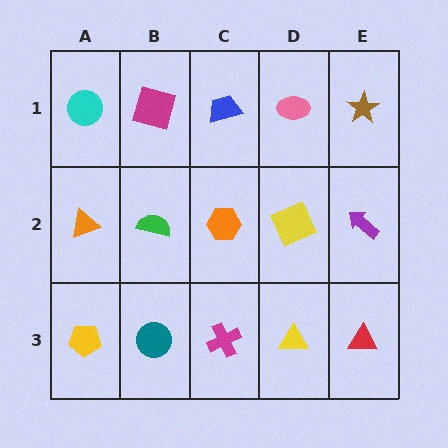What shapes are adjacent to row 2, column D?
A pink ellipse (row 1, column D), a yellow triangle (row 3, column D), an orange hexagon (row 2, column C), a purple arrow (row 2, column E).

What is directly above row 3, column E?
A purple arrow.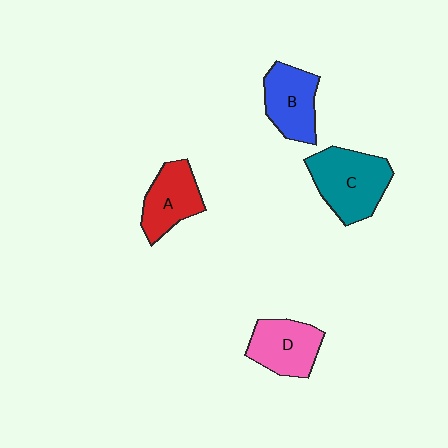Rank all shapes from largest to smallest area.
From largest to smallest: C (teal), B (blue), D (pink), A (red).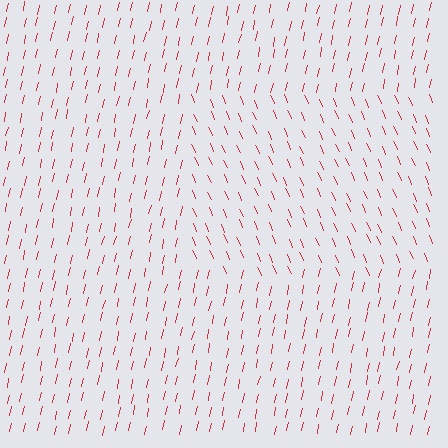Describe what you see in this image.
The image is filled with small red line segments. A rectangle region in the image has lines oriented differently from the surrounding lines, creating a visible texture boundary.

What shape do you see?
I see a rectangle.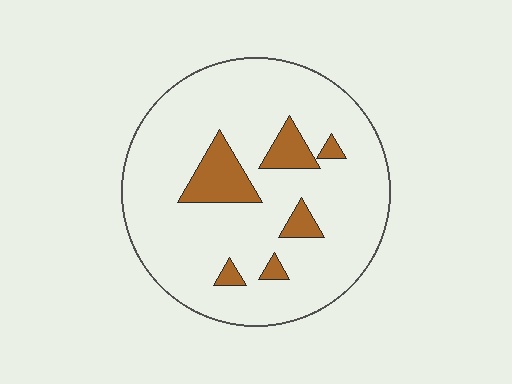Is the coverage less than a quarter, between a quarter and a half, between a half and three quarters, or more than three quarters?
Less than a quarter.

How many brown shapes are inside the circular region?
6.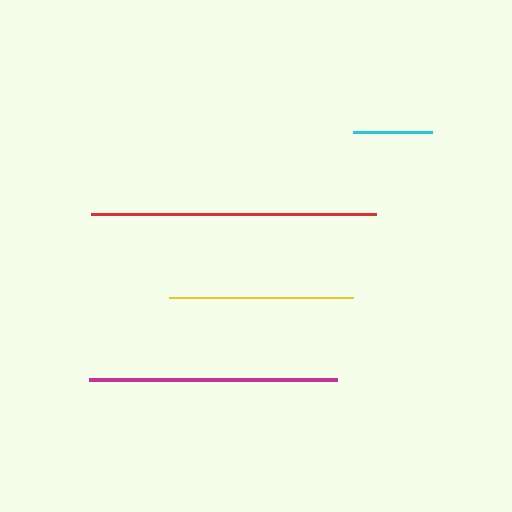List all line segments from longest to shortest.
From longest to shortest: red, magenta, yellow, cyan.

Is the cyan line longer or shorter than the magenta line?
The magenta line is longer than the cyan line.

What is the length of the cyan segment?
The cyan segment is approximately 79 pixels long.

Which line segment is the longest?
The red line is the longest at approximately 285 pixels.